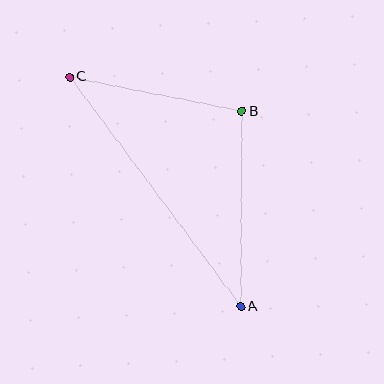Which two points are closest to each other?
Points B and C are closest to each other.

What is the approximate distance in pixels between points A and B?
The distance between A and B is approximately 195 pixels.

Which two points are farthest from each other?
Points A and C are farthest from each other.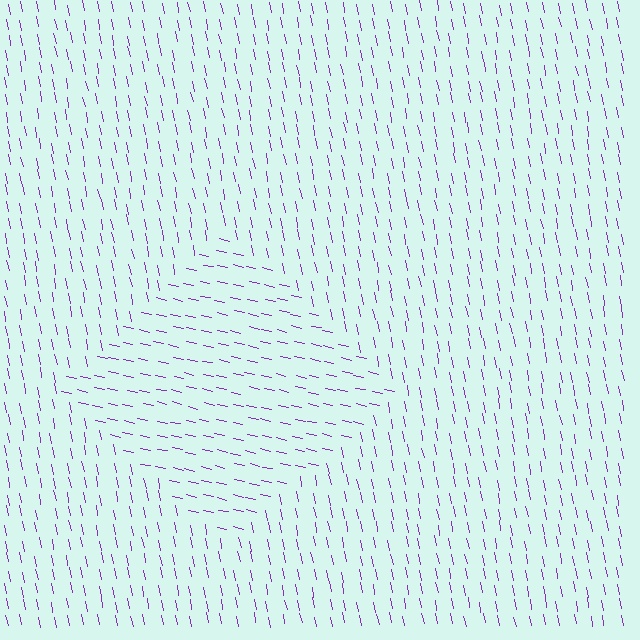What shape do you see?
I see a diamond.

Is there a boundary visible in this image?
Yes, there is a texture boundary formed by a change in line orientation.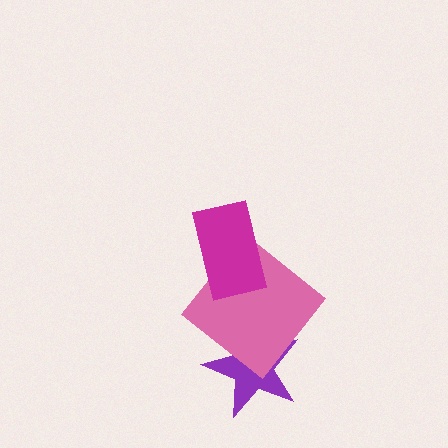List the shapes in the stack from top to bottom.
From top to bottom: the magenta rectangle, the pink diamond, the purple star.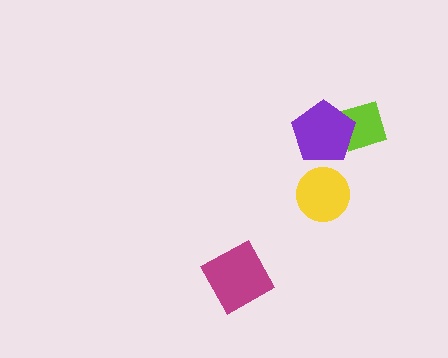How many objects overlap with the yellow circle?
0 objects overlap with the yellow circle.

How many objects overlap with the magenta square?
0 objects overlap with the magenta square.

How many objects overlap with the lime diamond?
1 object overlaps with the lime diamond.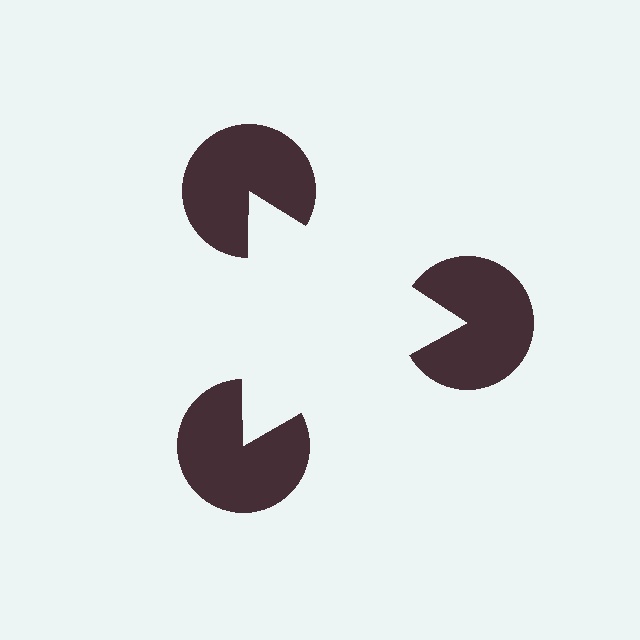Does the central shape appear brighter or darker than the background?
It typically appears slightly brighter than the background, even though no actual brightness change is drawn.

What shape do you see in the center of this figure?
An illusory triangle — its edges are inferred from the aligned wedge cuts in the pac-man discs, not physically drawn.